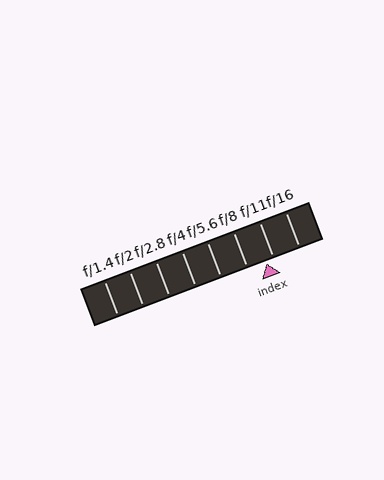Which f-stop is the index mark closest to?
The index mark is closest to f/11.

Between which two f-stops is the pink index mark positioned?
The index mark is between f/8 and f/11.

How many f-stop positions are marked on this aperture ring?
There are 8 f-stop positions marked.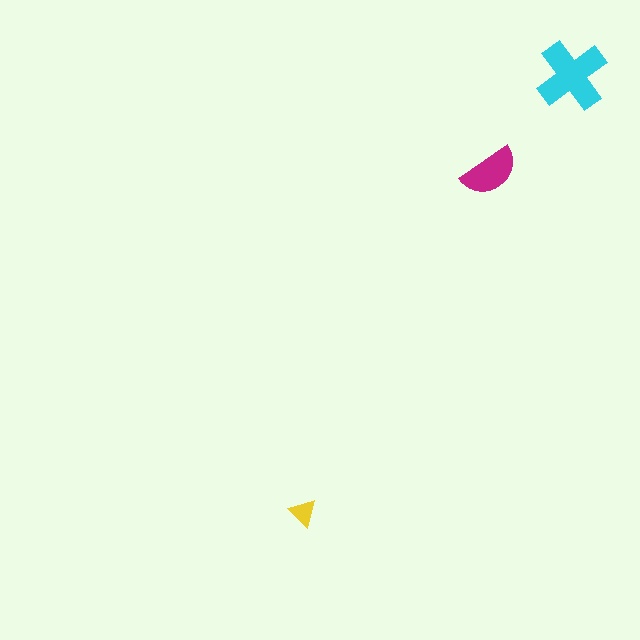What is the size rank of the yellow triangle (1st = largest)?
3rd.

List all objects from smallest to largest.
The yellow triangle, the magenta semicircle, the cyan cross.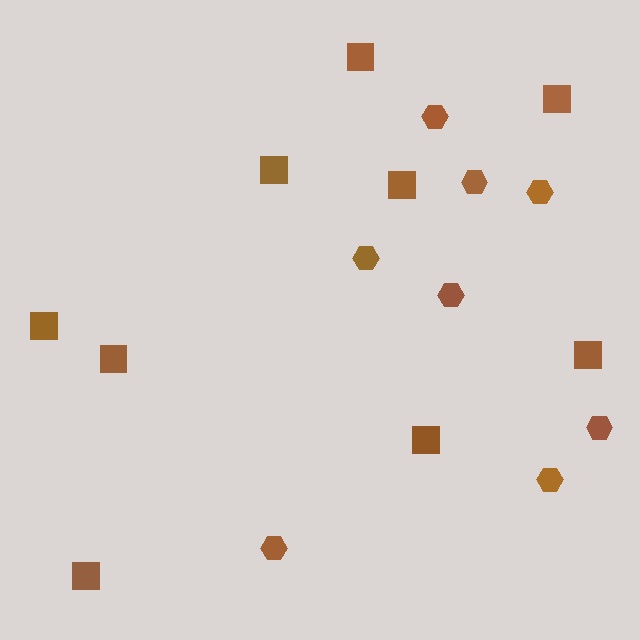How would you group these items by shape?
There are 2 groups: one group of squares (9) and one group of hexagons (8).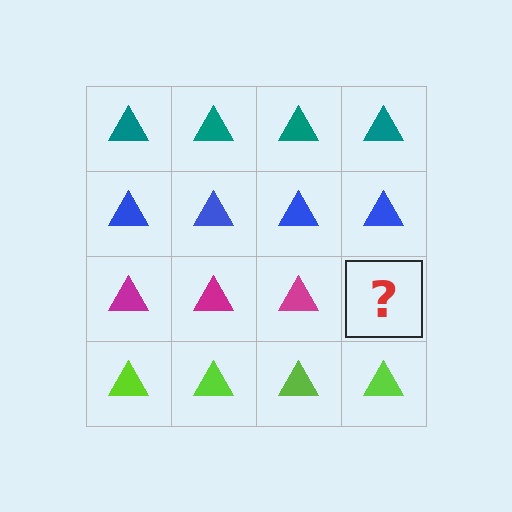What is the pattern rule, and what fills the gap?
The rule is that each row has a consistent color. The gap should be filled with a magenta triangle.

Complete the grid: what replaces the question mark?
The question mark should be replaced with a magenta triangle.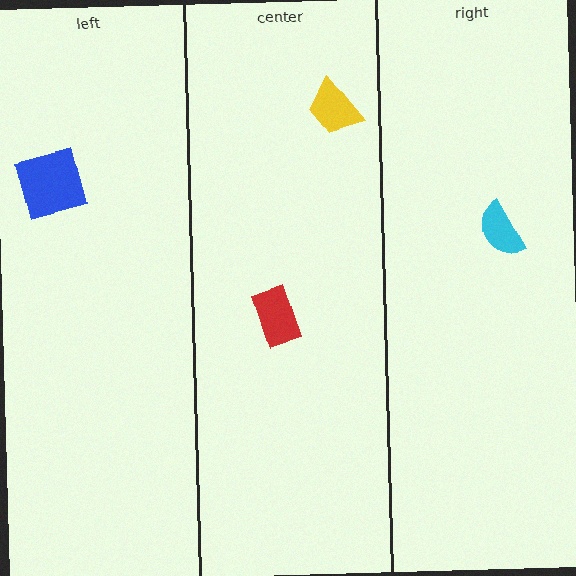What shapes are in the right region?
The cyan semicircle.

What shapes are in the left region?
The blue square.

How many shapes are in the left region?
1.